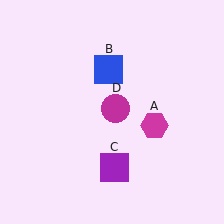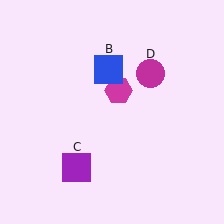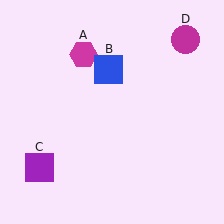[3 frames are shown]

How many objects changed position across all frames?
3 objects changed position: magenta hexagon (object A), purple square (object C), magenta circle (object D).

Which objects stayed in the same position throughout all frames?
Blue square (object B) remained stationary.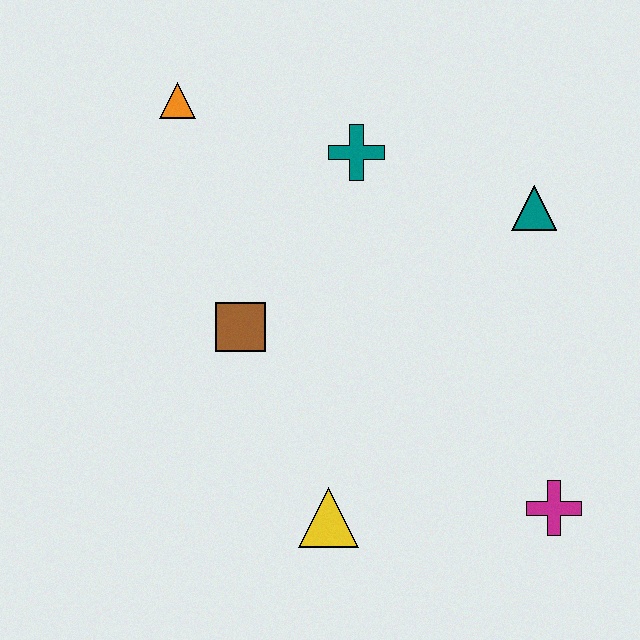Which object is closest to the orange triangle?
The teal cross is closest to the orange triangle.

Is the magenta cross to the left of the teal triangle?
No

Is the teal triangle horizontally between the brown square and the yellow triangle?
No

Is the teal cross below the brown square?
No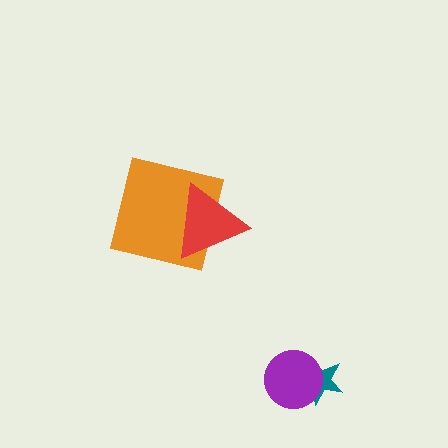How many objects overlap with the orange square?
1 object overlaps with the orange square.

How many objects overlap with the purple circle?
1 object overlaps with the purple circle.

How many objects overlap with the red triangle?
1 object overlaps with the red triangle.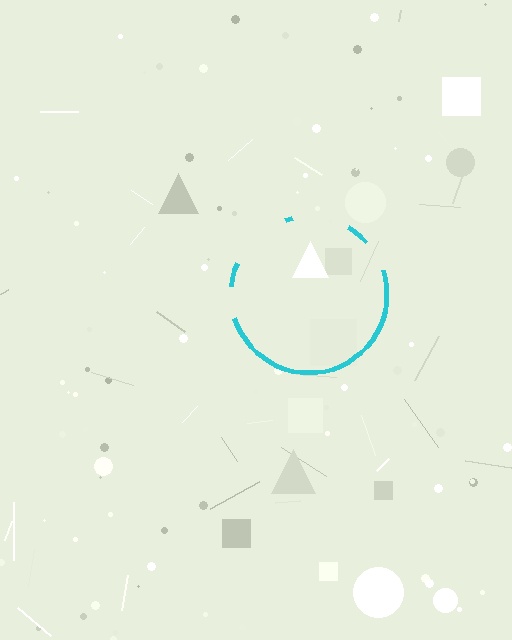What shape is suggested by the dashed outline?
The dashed outline suggests a circle.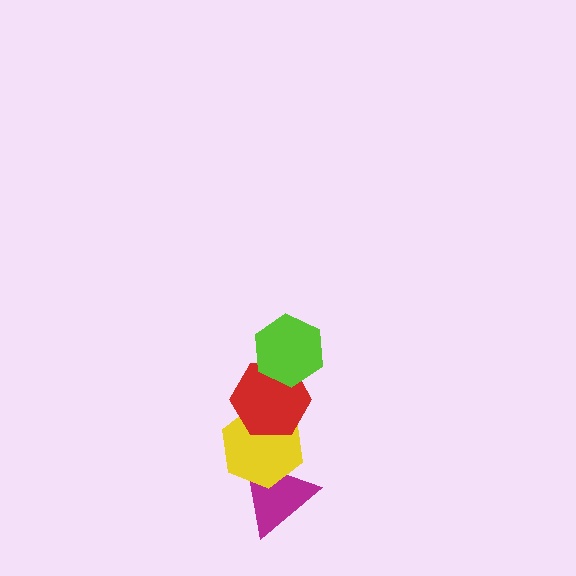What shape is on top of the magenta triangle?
The yellow hexagon is on top of the magenta triangle.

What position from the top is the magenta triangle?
The magenta triangle is 4th from the top.